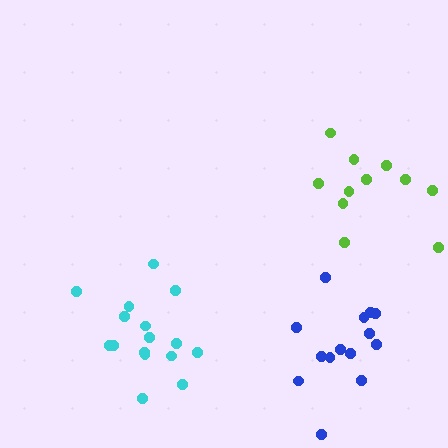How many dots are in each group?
Group 1: 11 dots, Group 2: 16 dots, Group 3: 14 dots (41 total).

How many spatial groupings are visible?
There are 3 spatial groupings.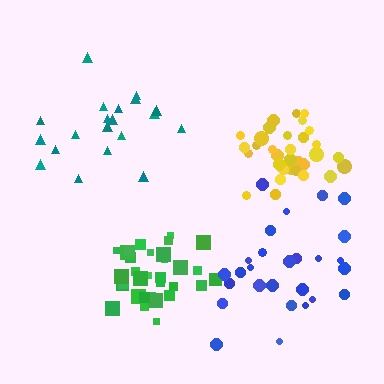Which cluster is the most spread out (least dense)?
Teal.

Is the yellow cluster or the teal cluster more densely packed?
Yellow.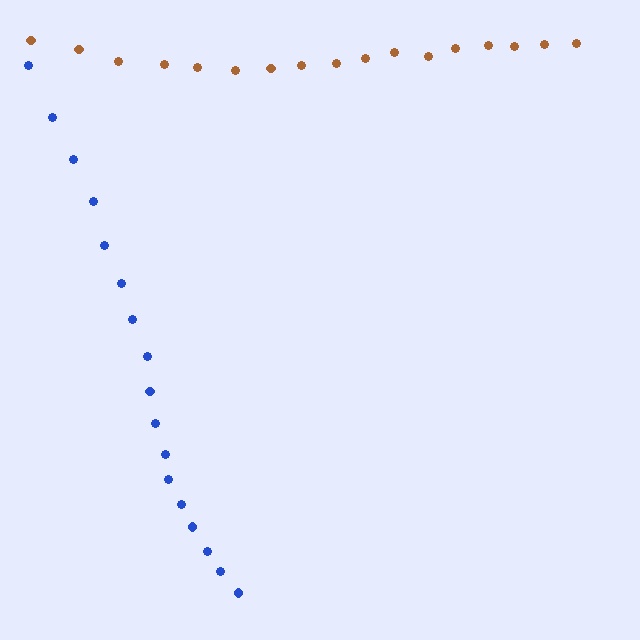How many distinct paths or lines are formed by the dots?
There are 2 distinct paths.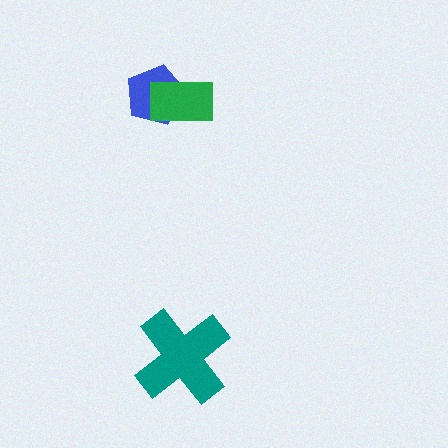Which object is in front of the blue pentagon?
The green rectangle is in front of the blue pentagon.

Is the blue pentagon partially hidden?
Yes, it is partially covered by another shape.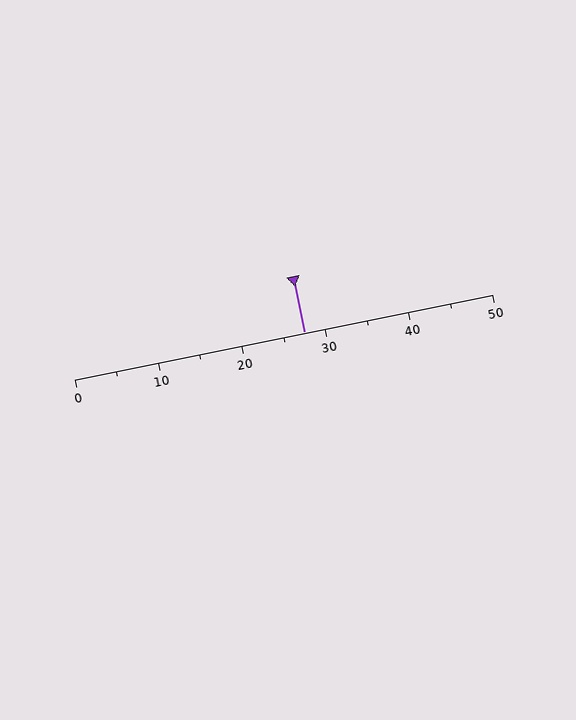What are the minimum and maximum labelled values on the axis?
The axis runs from 0 to 50.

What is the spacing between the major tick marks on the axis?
The major ticks are spaced 10 apart.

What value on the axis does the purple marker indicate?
The marker indicates approximately 27.5.